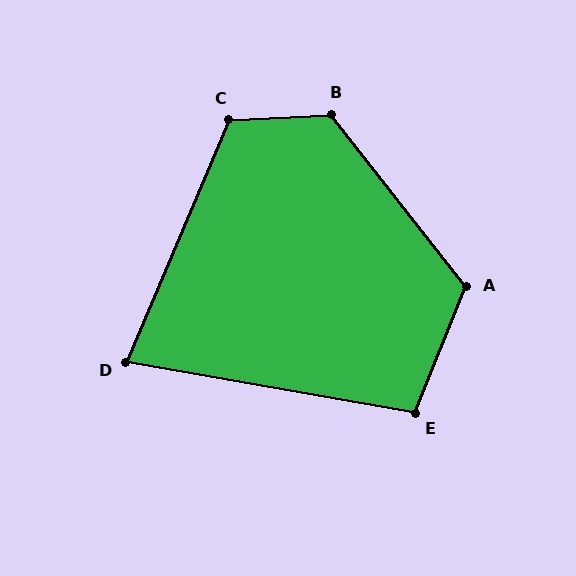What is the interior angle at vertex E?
Approximately 102 degrees (obtuse).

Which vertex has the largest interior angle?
B, at approximately 125 degrees.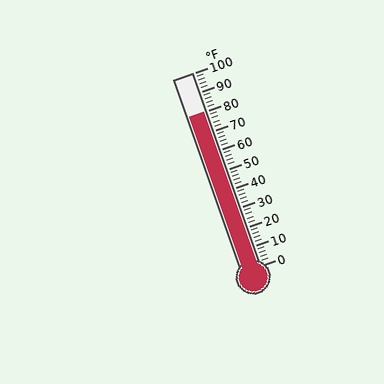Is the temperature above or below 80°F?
The temperature is at 80°F.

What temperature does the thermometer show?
The thermometer shows approximately 80°F.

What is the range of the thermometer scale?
The thermometer scale ranges from 0°F to 100°F.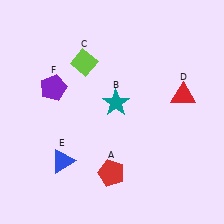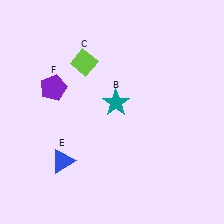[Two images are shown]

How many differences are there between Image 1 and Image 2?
There are 2 differences between the two images.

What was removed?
The red triangle (D), the red pentagon (A) were removed in Image 2.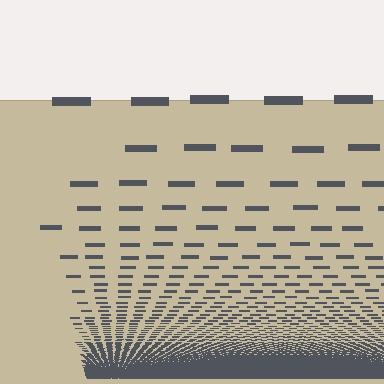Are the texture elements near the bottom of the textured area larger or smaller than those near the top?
Smaller. The gradient is inverted — elements near the bottom are smaller and denser.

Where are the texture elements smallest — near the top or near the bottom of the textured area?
Near the bottom.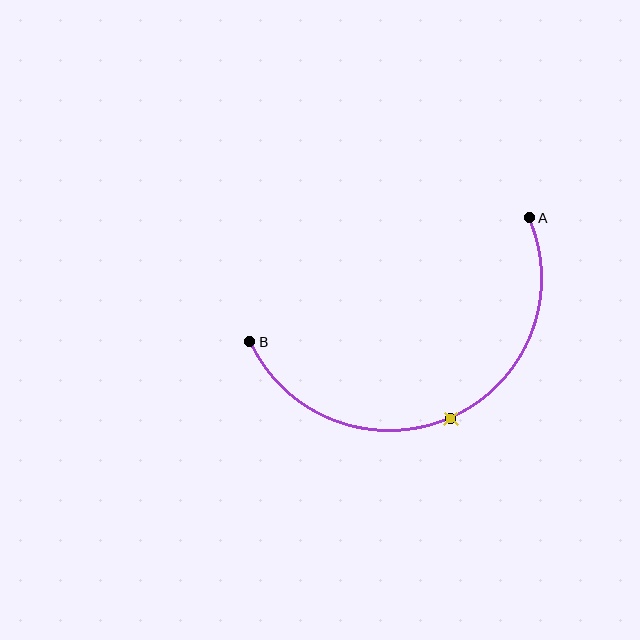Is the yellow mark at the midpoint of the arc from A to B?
Yes. The yellow mark lies on the arc at equal arc-length from both A and B — it is the arc midpoint.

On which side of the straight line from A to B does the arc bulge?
The arc bulges below the straight line connecting A and B.